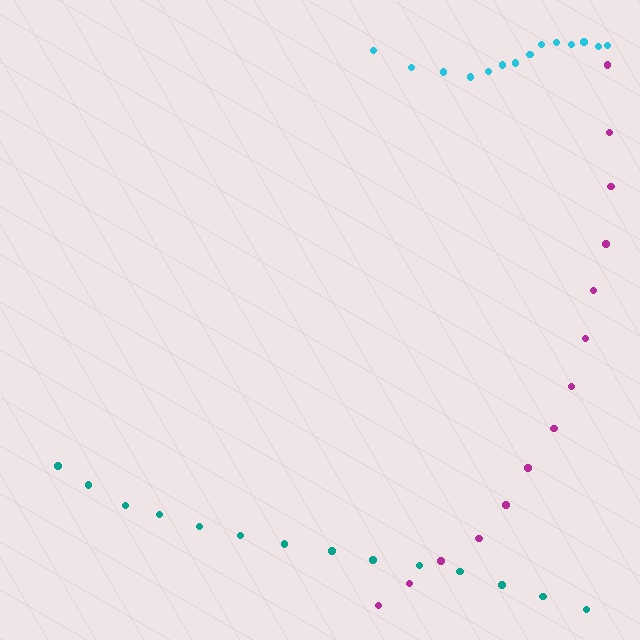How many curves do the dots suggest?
There are 3 distinct paths.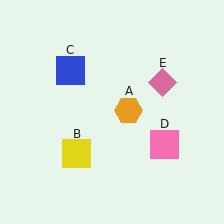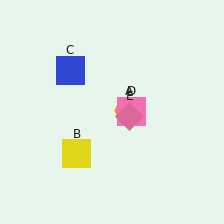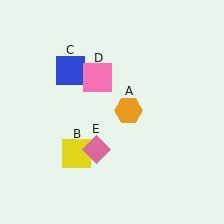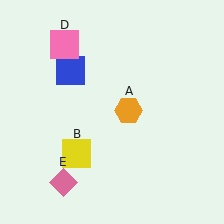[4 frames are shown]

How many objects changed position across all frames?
2 objects changed position: pink square (object D), pink diamond (object E).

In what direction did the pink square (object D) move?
The pink square (object D) moved up and to the left.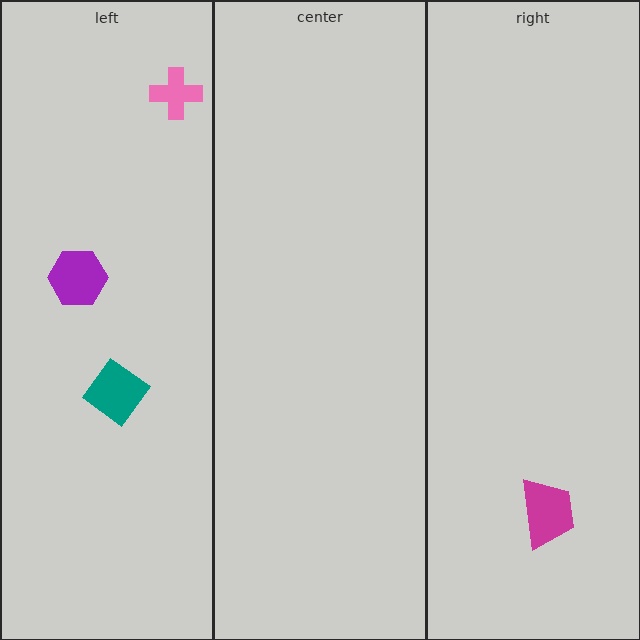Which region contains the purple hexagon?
The left region.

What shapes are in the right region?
The magenta trapezoid.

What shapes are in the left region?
The purple hexagon, the teal diamond, the pink cross.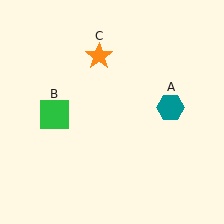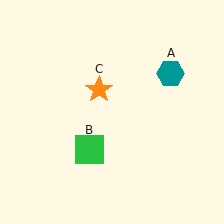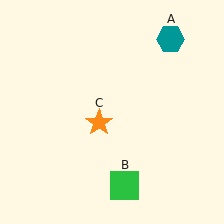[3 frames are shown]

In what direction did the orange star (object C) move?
The orange star (object C) moved down.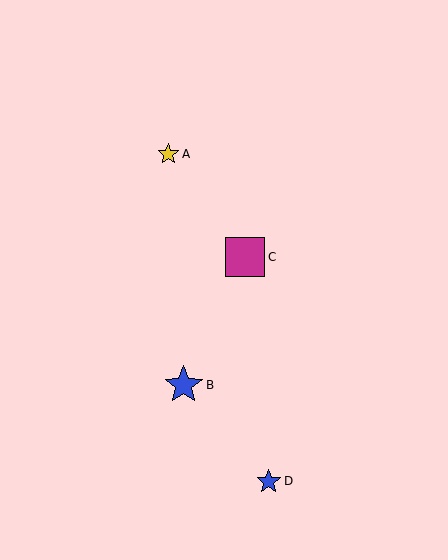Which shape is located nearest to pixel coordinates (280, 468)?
The blue star (labeled D) at (269, 481) is nearest to that location.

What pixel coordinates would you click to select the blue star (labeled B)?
Click at (184, 385) to select the blue star B.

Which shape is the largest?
The blue star (labeled B) is the largest.